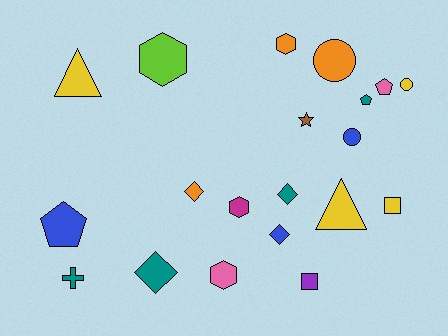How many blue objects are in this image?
There are 3 blue objects.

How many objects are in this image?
There are 20 objects.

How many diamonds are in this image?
There are 4 diamonds.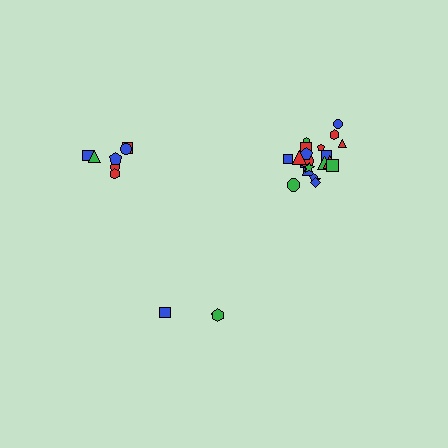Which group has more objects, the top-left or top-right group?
The top-right group.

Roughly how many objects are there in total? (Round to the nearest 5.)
Roughly 30 objects in total.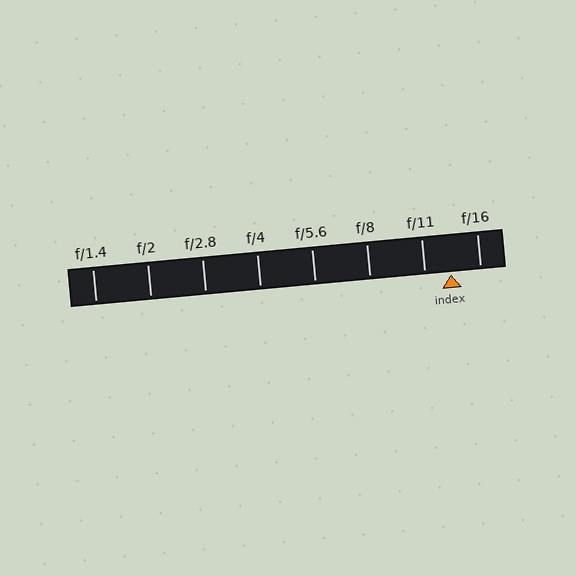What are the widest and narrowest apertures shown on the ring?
The widest aperture shown is f/1.4 and the narrowest is f/16.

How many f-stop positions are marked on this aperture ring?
There are 8 f-stop positions marked.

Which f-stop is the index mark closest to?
The index mark is closest to f/11.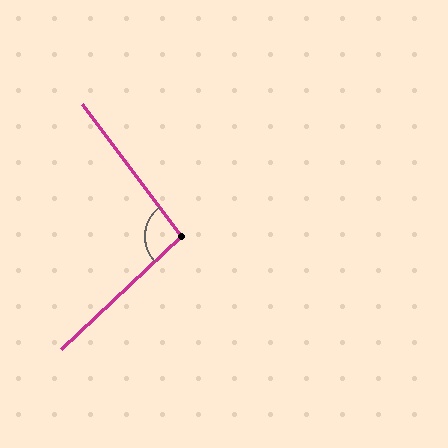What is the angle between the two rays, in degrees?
Approximately 96 degrees.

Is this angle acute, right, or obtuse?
It is obtuse.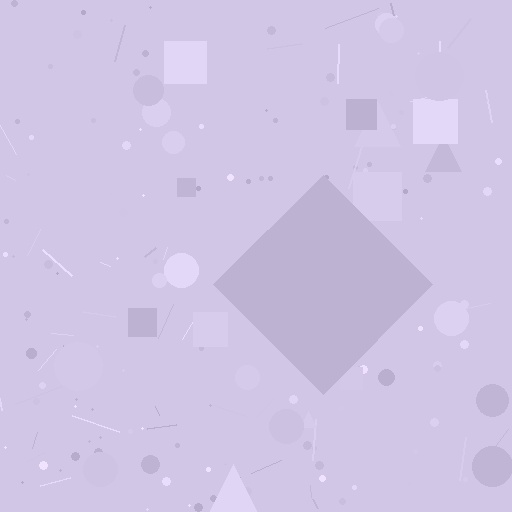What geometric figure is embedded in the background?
A diamond is embedded in the background.